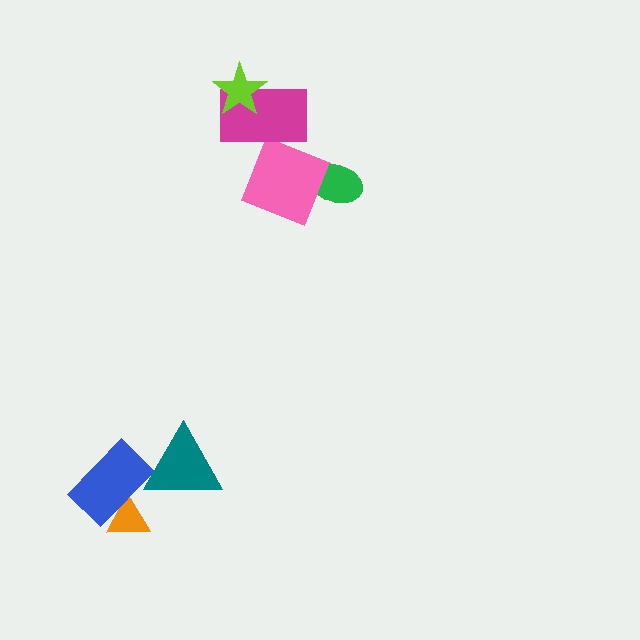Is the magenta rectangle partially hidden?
Yes, it is partially covered by another shape.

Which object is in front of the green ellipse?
The pink diamond is in front of the green ellipse.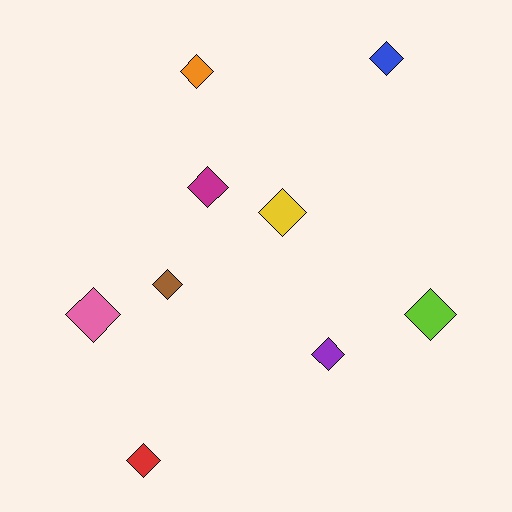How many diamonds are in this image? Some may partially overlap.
There are 9 diamonds.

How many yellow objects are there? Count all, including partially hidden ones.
There is 1 yellow object.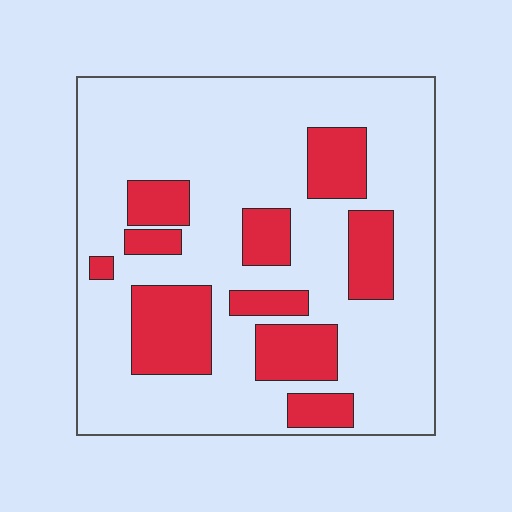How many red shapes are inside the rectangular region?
10.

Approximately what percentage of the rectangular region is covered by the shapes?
Approximately 25%.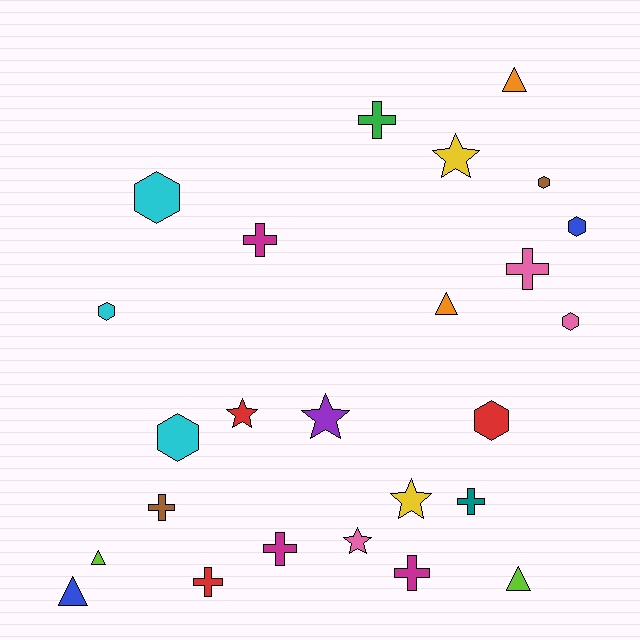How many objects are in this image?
There are 25 objects.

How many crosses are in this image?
There are 8 crosses.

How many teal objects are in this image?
There is 1 teal object.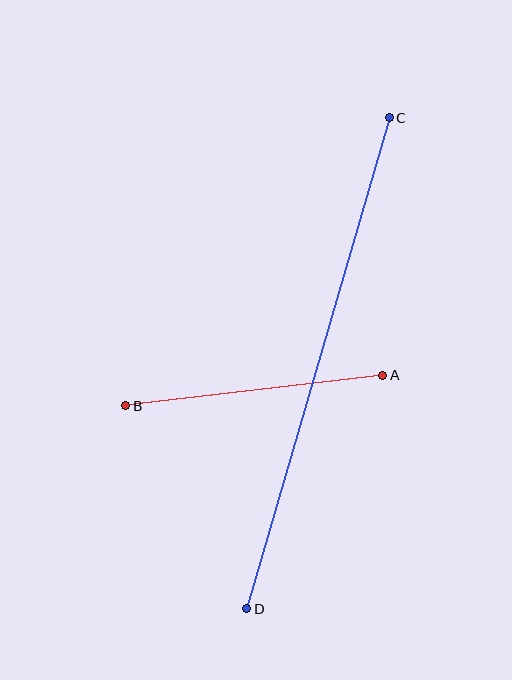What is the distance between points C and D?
The distance is approximately 512 pixels.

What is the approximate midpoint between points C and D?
The midpoint is at approximately (318, 363) pixels.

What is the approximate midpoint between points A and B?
The midpoint is at approximately (254, 391) pixels.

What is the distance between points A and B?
The distance is approximately 259 pixels.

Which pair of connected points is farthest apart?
Points C and D are farthest apart.